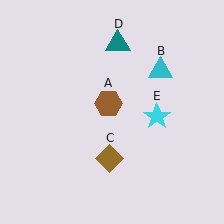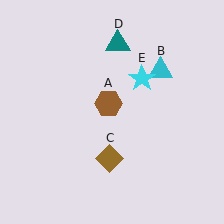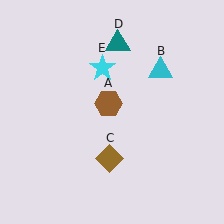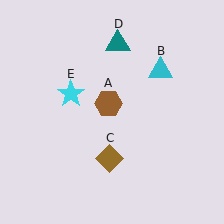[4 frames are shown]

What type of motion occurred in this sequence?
The cyan star (object E) rotated counterclockwise around the center of the scene.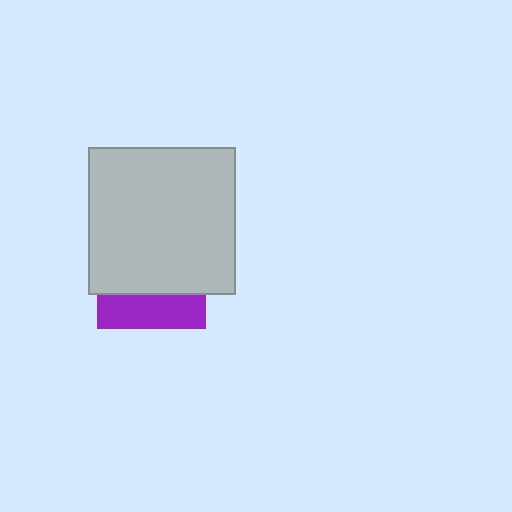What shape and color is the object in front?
The object in front is a light gray square.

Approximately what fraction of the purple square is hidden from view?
Roughly 69% of the purple square is hidden behind the light gray square.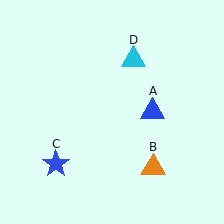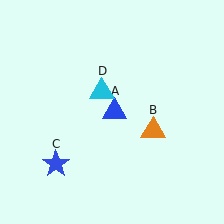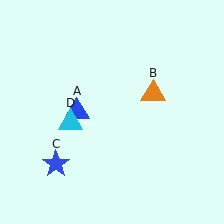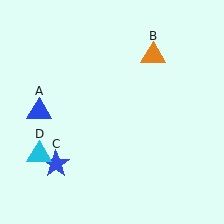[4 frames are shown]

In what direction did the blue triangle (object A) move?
The blue triangle (object A) moved left.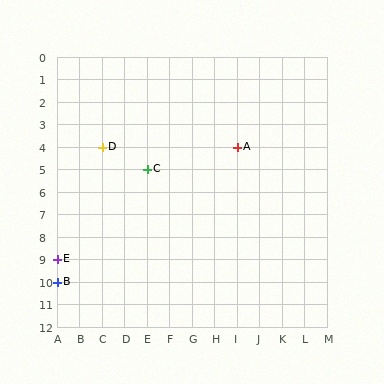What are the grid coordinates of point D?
Point D is at grid coordinates (C, 4).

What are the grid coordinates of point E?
Point E is at grid coordinates (A, 9).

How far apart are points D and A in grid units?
Points D and A are 6 columns apart.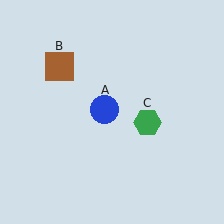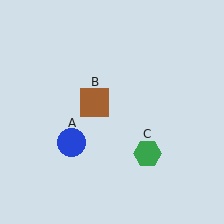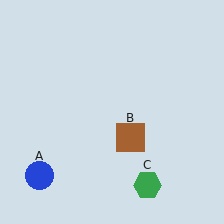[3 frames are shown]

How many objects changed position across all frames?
3 objects changed position: blue circle (object A), brown square (object B), green hexagon (object C).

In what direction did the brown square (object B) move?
The brown square (object B) moved down and to the right.